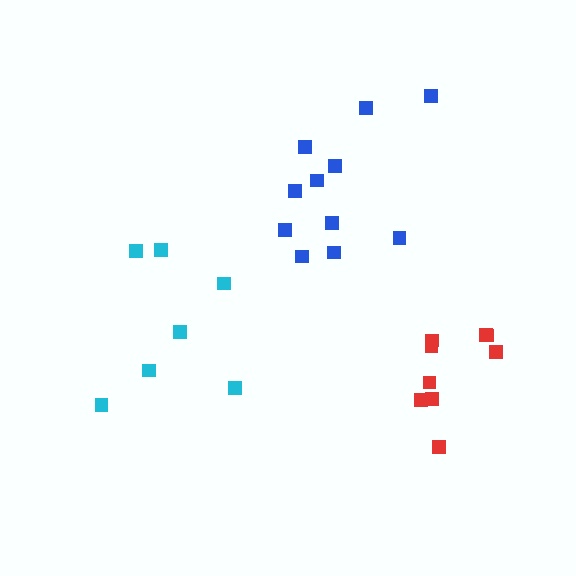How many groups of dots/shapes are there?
There are 3 groups.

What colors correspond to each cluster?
The clusters are colored: blue, cyan, red.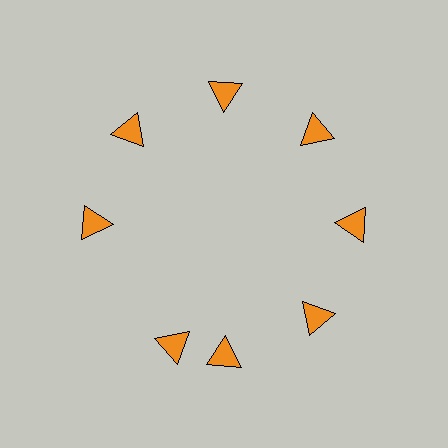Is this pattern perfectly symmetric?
No. The 8 orange triangles are arranged in a ring, but one element near the 8 o'clock position is rotated out of alignment along the ring, breaking the 8-fold rotational symmetry.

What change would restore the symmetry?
The symmetry would be restored by rotating it back into even spacing with its neighbors so that all 8 triangles sit at equal angles and equal distance from the center.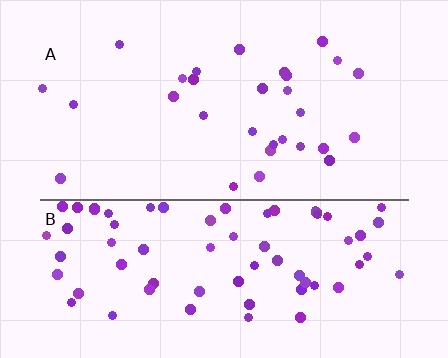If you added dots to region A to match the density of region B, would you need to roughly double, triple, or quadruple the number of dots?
Approximately double.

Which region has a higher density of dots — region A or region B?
B (the bottom).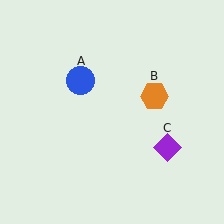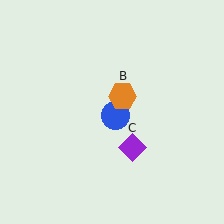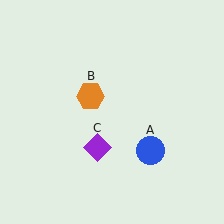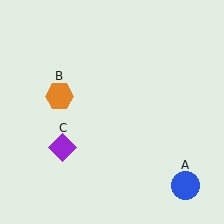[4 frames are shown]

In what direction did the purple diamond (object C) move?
The purple diamond (object C) moved left.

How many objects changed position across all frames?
3 objects changed position: blue circle (object A), orange hexagon (object B), purple diamond (object C).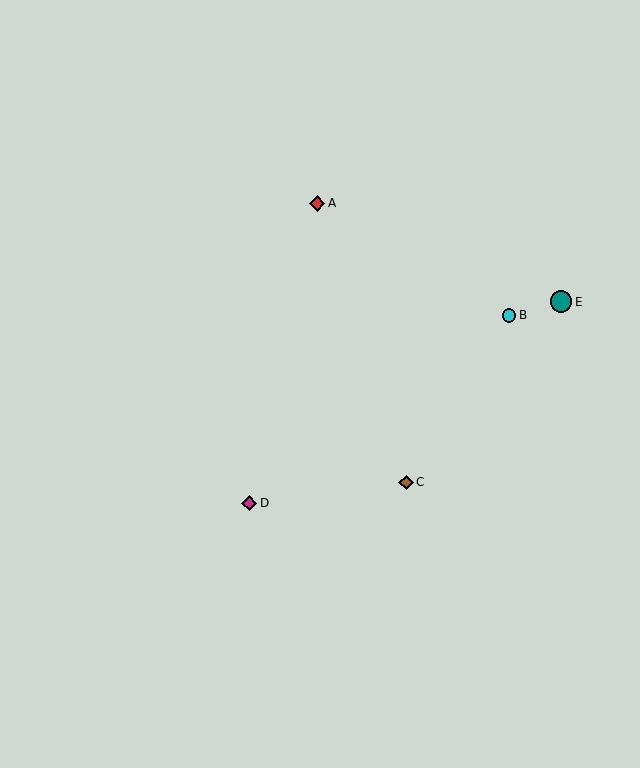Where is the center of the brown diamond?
The center of the brown diamond is at (406, 482).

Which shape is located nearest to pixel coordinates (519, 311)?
The cyan circle (labeled B) at (509, 315) is nearest to that location.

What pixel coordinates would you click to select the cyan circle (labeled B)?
Click at (509, 315) to select the cyan circle B.